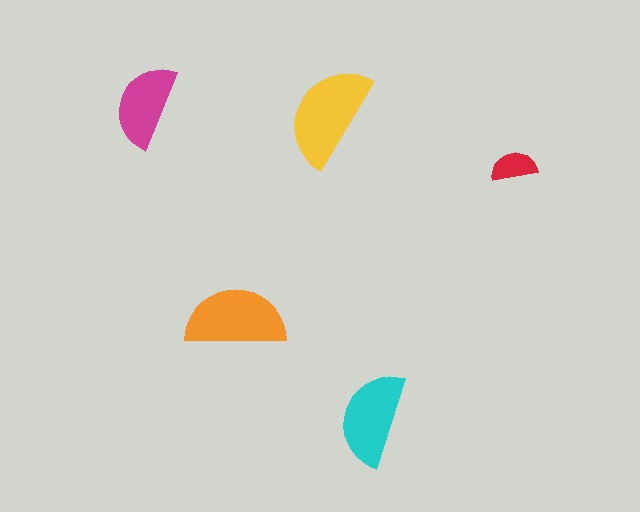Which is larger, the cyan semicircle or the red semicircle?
The cyan one.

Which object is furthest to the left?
The magenta semicircle is leftmost.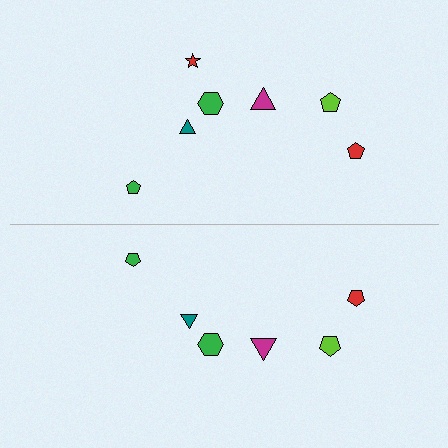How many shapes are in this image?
There are 13 shapes in this image.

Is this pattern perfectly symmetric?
No, the pattern is not perfectly symmetric. A red star is missing from the bottom side.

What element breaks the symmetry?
A red star is missing from the bottom side.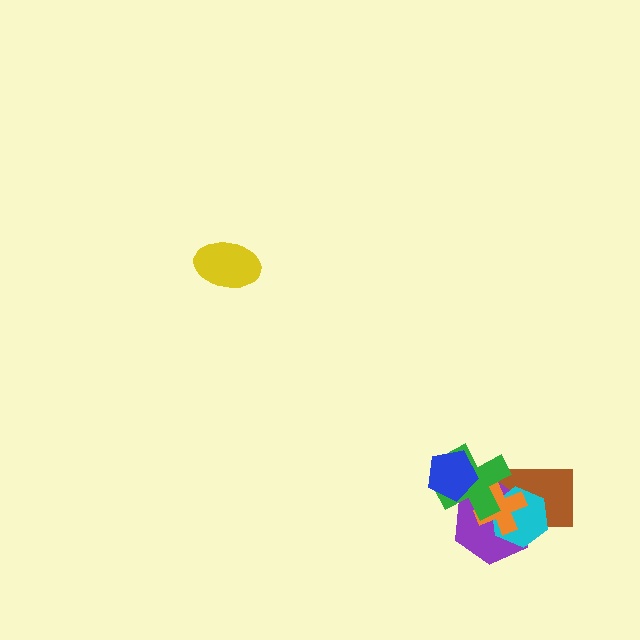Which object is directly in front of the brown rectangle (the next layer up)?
The purple hexagon is directly in front of the brown rectangle.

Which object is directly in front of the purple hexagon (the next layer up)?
The cyan hexagon is directly in front of the purple hexagon.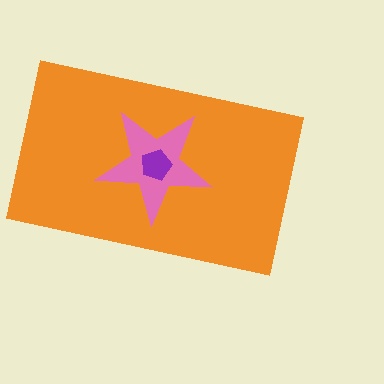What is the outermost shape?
The orange rectangle.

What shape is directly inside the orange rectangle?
The pink star.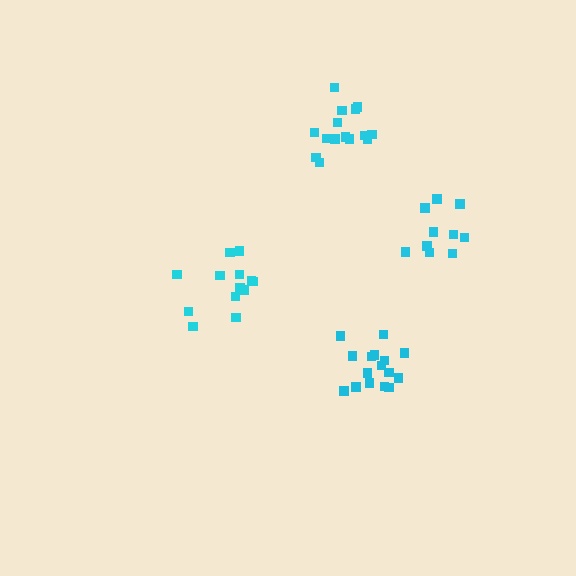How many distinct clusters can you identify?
There are 4 distinct clusters.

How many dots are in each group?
Group 1: 16 dots, Group 2: 13 dots, Group 3: 15 dots, Group 4: 10 dots (54 total).